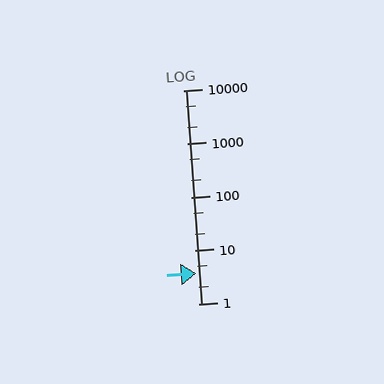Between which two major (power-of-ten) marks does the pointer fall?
The pointer is between 1 and 10.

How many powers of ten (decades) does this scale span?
The scale spans 4 decades, from 1 to 10000.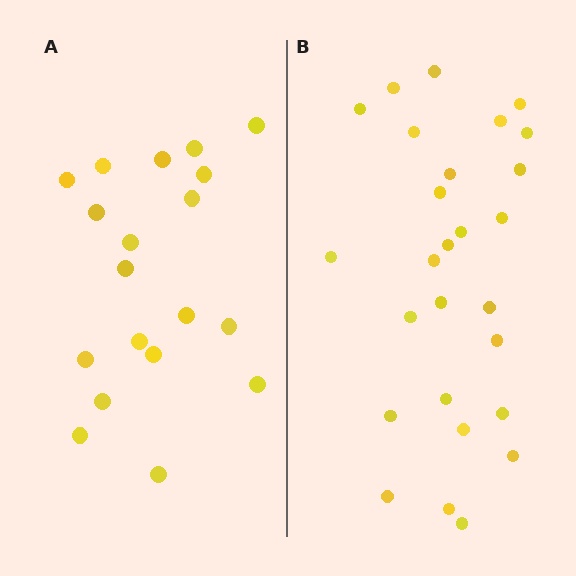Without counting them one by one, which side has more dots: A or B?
Region B (the right region) has more dots.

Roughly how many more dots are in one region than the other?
Region B has roughly 8 or so more dots than region A.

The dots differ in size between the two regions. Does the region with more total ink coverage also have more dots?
No. Region A has more total ink coverage because its dots are larger, but region B actually contains more individual dots. Total area can be misleading — the number of items is what matters here.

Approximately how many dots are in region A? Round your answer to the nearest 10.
About 20 dots. (The exact count is 19, which rounds to 20.)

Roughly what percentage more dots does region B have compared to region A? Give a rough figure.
About 40% more.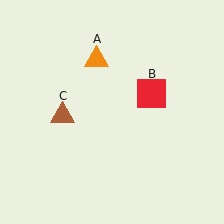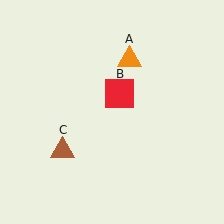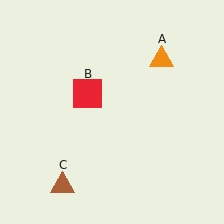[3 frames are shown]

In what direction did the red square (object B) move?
The red square (object B) moved left.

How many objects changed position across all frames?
3 objects changed position: orange triangle (object A), red square (object B), brown triangle (object C).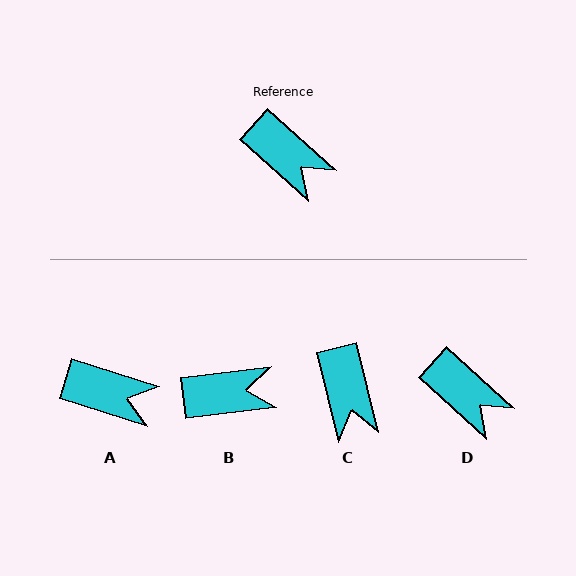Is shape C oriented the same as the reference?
No, it is off by about 34 degrees.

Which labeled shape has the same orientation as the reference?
D.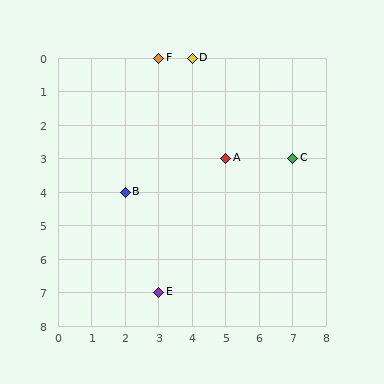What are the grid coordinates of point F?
Point F is at grid coordinates (3, 0).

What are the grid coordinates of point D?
Point D is at grid coordinates (4, 0).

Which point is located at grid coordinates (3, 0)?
Point F is at (3, 0).